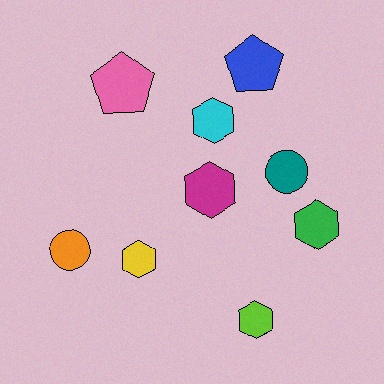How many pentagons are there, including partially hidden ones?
There are 2 pentagons.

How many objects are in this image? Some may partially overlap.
There are 9 objects.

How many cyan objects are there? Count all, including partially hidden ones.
There is 1 cyan object.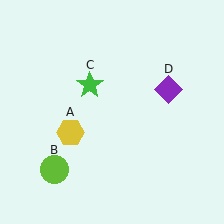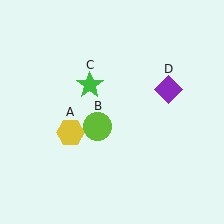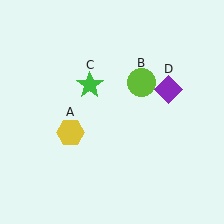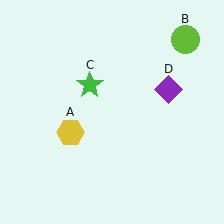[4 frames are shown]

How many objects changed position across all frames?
1 object changed position: lime circle (object B).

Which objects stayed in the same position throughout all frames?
Yellow hexagon (object A) and green star (object C) and purple diamond (object D) remained stationary.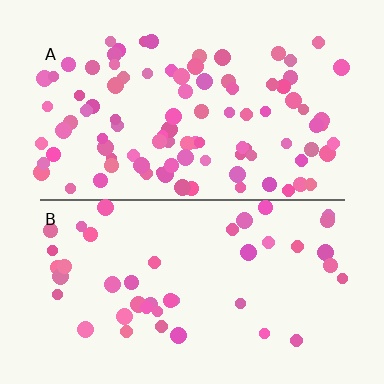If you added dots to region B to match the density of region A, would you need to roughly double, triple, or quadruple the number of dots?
Approximately double.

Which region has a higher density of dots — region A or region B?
A (the top).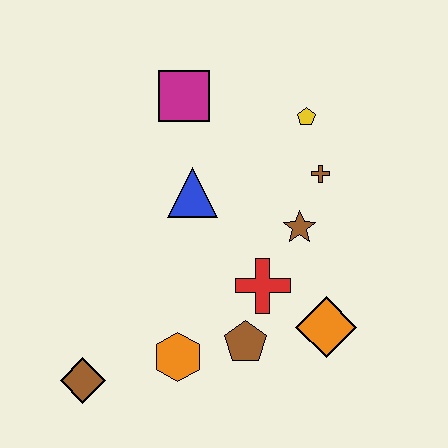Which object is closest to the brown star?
The brown cross is closest to the brown star.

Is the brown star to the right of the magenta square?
Yes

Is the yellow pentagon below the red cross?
No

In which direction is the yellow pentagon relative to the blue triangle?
The yellow pentagon is to the right of the blue triangle.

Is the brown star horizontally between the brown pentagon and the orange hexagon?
No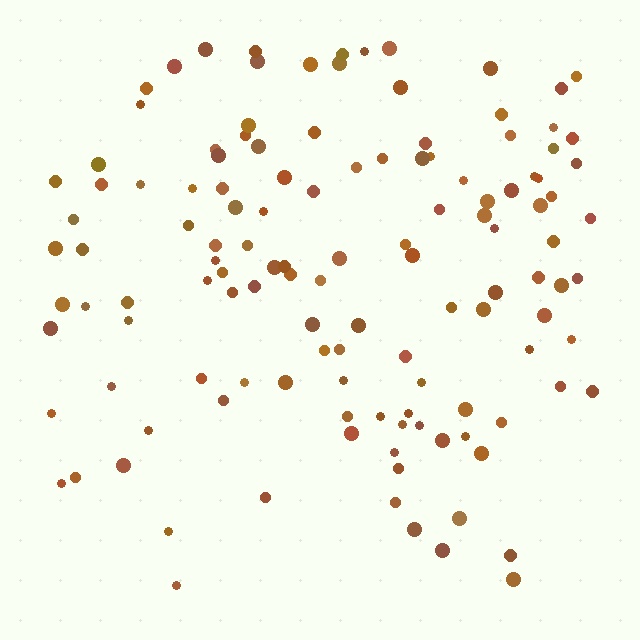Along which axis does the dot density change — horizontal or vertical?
Vertical.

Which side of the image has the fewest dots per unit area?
The bottom.